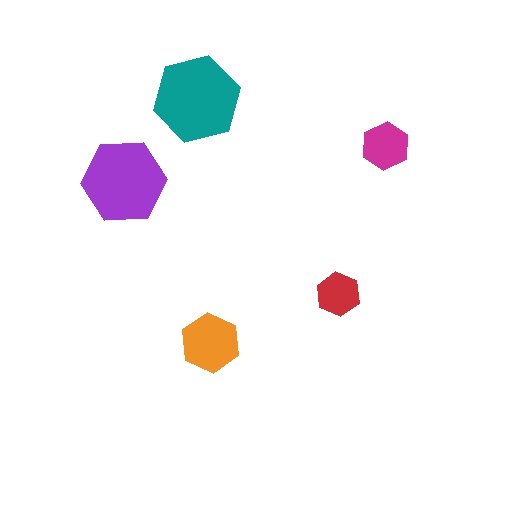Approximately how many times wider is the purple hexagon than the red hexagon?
About 2 times wider.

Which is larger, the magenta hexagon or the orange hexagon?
The orange one.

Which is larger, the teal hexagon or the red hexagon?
The teal one.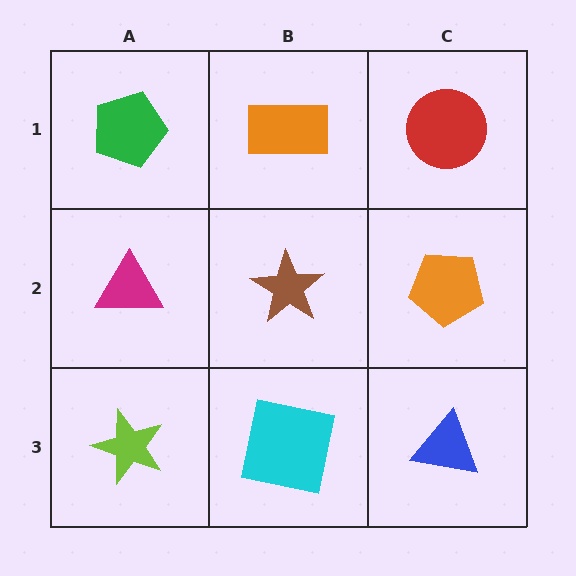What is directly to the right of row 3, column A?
A cyan square.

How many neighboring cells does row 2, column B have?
4.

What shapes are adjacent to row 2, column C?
A red circle (row 1, column C), a blue triangle (row 3, column C), a brown star (row 2, column B).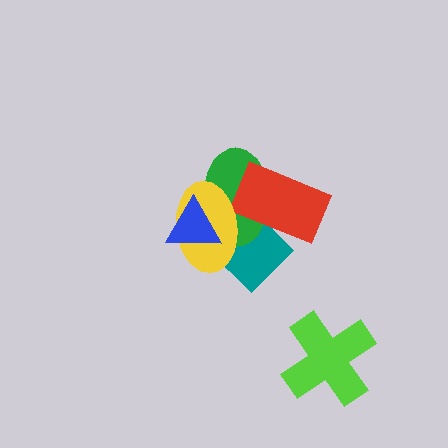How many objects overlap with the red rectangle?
3 objects overlap with the red rectangle.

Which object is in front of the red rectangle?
The yellow ellipse is in front of the red rectangle.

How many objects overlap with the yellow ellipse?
4 objects overlap with the yellow ellipse.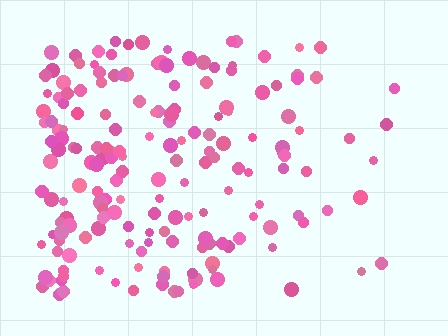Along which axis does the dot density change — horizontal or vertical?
Horizontal.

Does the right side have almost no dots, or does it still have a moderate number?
Still a moderate number, just noticeably fewer than the left.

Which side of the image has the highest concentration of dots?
The left.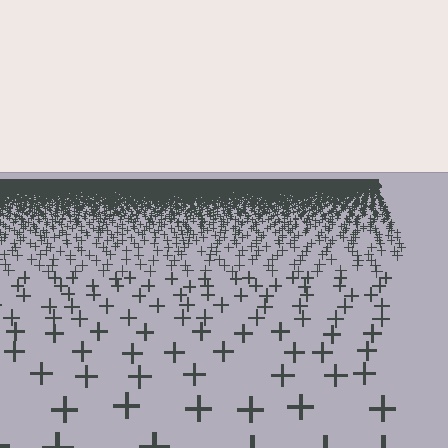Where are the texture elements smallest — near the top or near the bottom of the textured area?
Near the top.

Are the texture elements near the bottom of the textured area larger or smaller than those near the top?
Larger. Near the bottom, elements are closer to the viewer and appear at a bigger on-screen size.